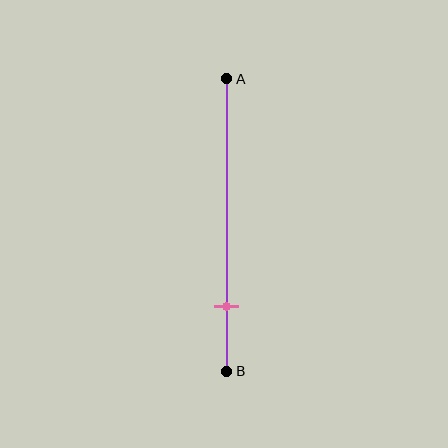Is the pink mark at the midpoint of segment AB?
No, the mark is at about 80% from A, not at the 50% midpoint.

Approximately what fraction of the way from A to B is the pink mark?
The pink mark is approximately 80% of the way from A to B.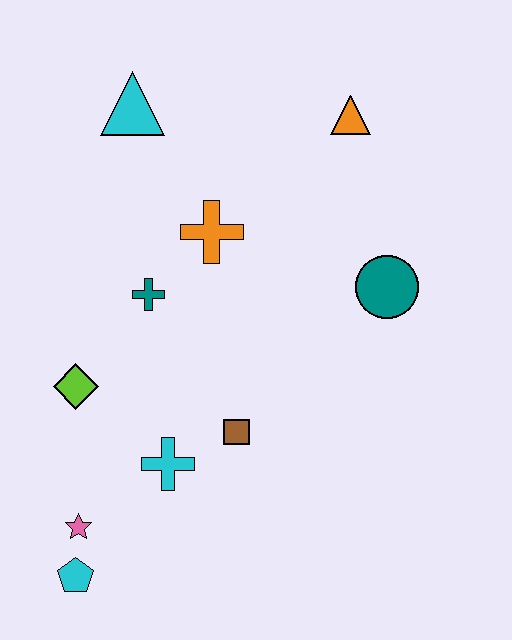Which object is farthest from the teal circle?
The cyan pentagon is farthest from the teal circle.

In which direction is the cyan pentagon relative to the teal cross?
The cyan pentagon is below the teal cross.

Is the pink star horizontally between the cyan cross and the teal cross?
No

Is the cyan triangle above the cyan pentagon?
Yes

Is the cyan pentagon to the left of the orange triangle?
Yes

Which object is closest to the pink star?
The cyan pentagon is closest to the pink star.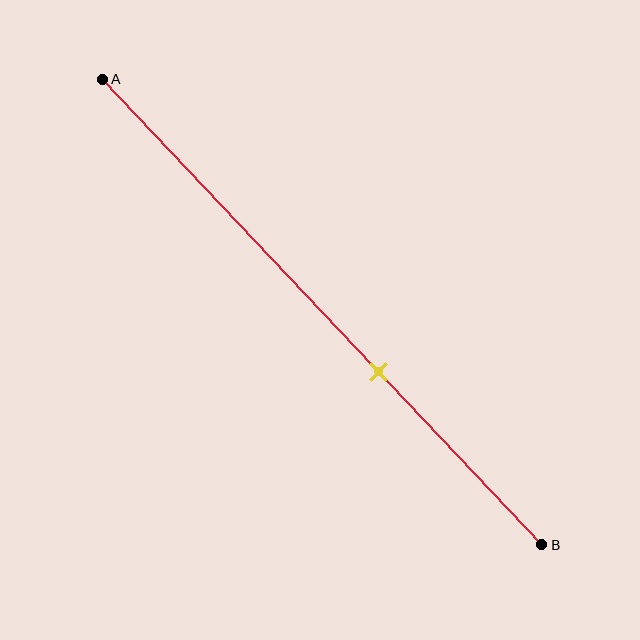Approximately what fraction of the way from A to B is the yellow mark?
The yellow mark is approximately 65% of the way from A to B.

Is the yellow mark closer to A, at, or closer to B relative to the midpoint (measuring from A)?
The yellow mark is closer to point B than the midpoint of segment AB.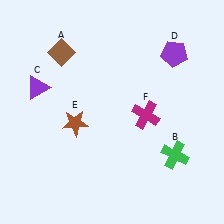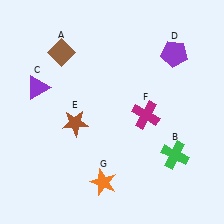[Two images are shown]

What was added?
An orange star (G) was added in Image 2.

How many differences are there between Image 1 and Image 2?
There is 1 difference between the two images.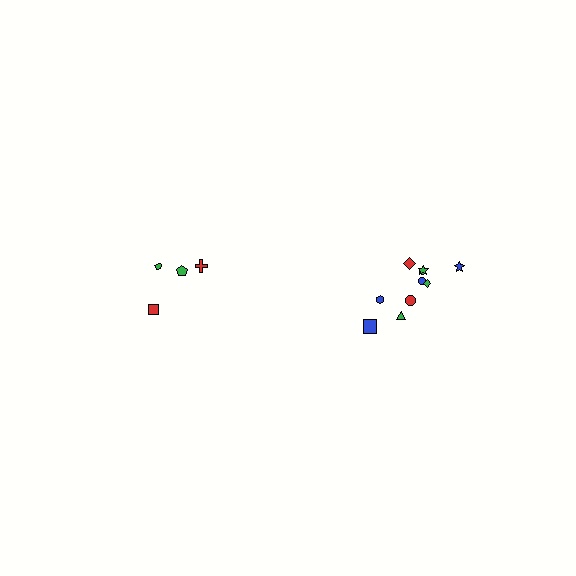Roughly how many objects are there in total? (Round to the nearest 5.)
Roughly 15 objects in total.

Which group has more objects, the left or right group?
The right group.